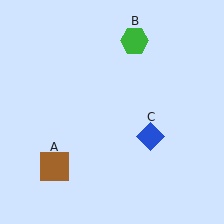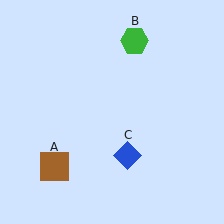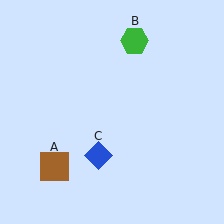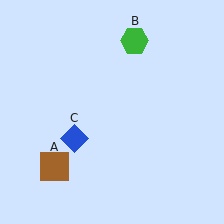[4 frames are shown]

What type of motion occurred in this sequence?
The blue diamond (object C) rotated clockwise around the center of the scene.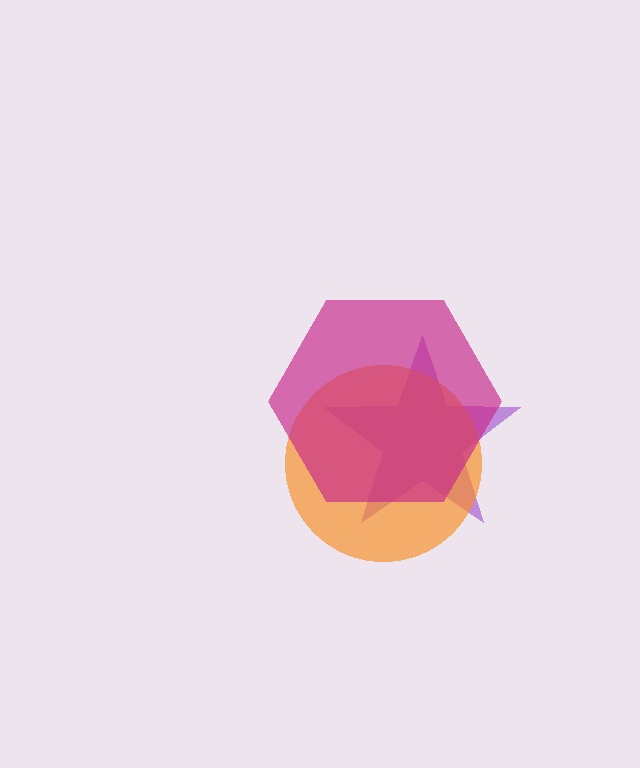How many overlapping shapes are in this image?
There are 3 overlapping shapes in the image.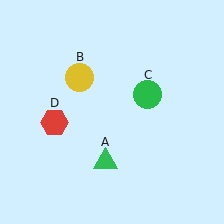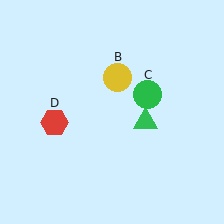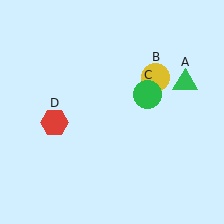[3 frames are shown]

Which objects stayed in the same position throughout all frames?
Green circle (object C) and red hexagon (object D) remained stationary.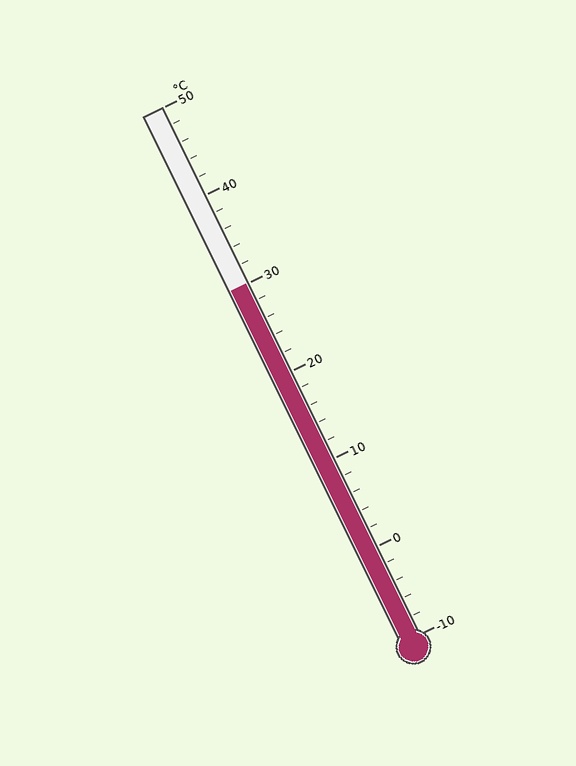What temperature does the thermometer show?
The thermometer shows approximately 30°C.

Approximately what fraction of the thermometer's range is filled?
The thermometer is filled to approximately 65% of its range.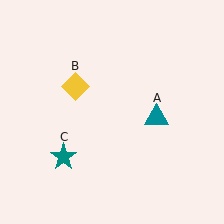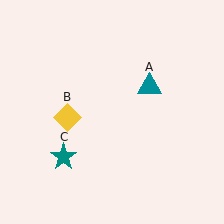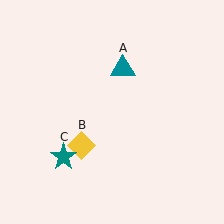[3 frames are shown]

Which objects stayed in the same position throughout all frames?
Teal star (object C) remained stationary.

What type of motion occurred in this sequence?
The teal triangle (object A), yellow diamond (object B) rotated counterclockwise around the center of the scene.